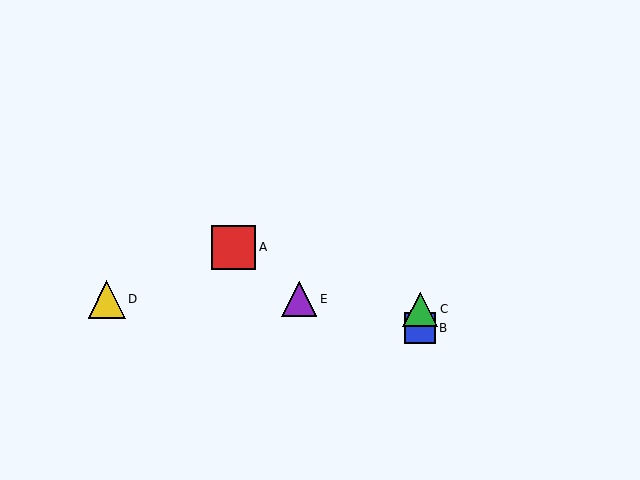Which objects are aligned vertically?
Objects B, C are aligned vertically.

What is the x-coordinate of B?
Object B is at x≈420.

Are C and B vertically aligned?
Yes, both are at x≈420.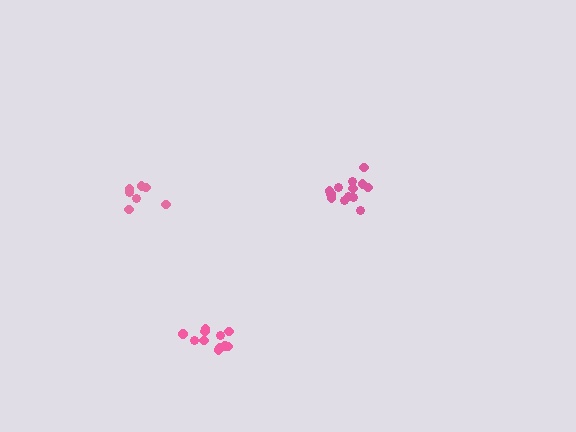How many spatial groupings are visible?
There are 3 spatial groupings.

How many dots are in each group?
Group 1: 7 dots, Group 2: 11 dots, Group 3: 13 dots (31 total).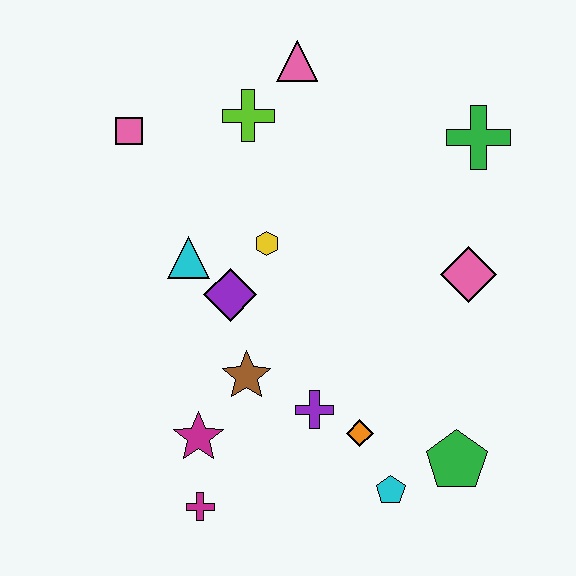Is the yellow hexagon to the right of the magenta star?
Yes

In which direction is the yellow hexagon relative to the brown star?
The yellow hexagon is above the brown star.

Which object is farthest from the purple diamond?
The green cross is farthest from the purple diamond.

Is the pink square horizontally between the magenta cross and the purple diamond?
No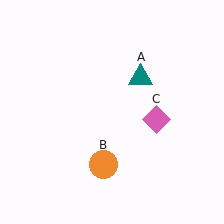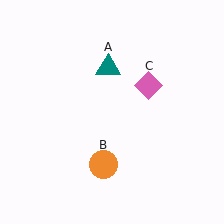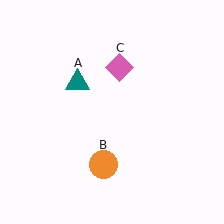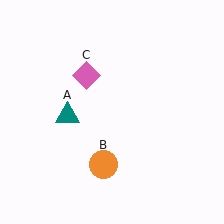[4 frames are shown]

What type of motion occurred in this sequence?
The teal triangle (object A), pink diamond (object C) rotated counterclockwise around the center of the scene.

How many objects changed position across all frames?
2 objects changed position: teal triangle (object A), pink diamond (object C).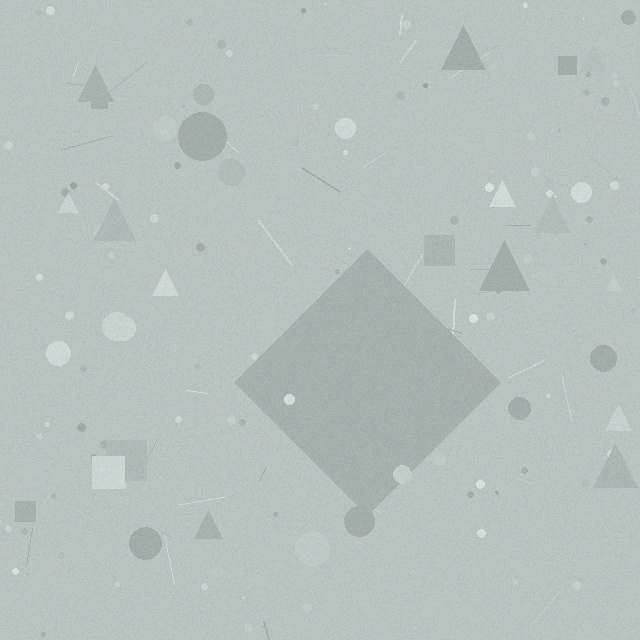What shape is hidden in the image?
A diamond is hidden in the image.